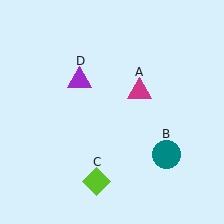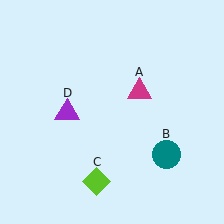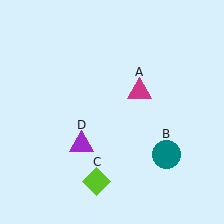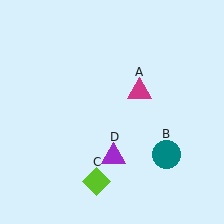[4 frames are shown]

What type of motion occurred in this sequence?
The purple triangle (object D) rotated counterclockwise around the center of the scene.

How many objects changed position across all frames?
1 object changed position: purple triangle (object D).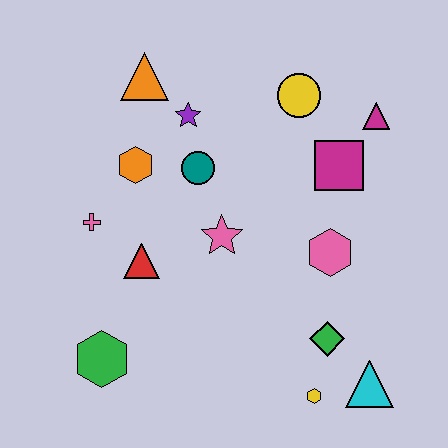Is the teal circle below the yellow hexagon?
No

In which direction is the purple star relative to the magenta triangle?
The purple star is to the left of the magenta triangle.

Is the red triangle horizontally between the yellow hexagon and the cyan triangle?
No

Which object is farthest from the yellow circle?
The green hexagon is farthest from the yellow circle.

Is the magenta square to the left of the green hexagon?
No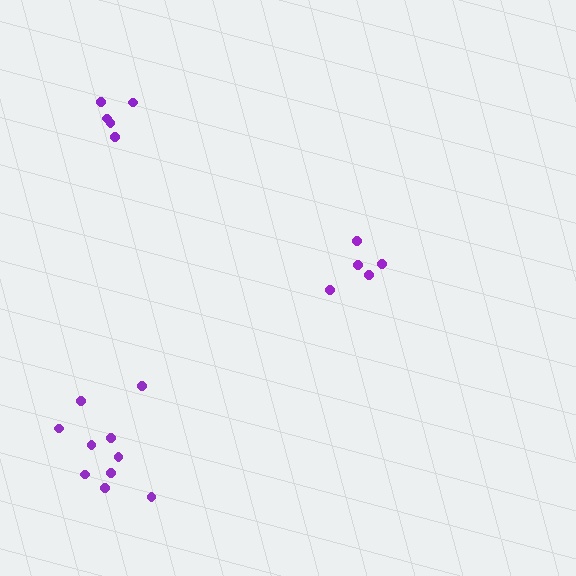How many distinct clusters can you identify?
There are 3 distinct clusters.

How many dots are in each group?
Group 1: 5 dots, Group 2: 10 dots, Group 3: 5 dots (20 total).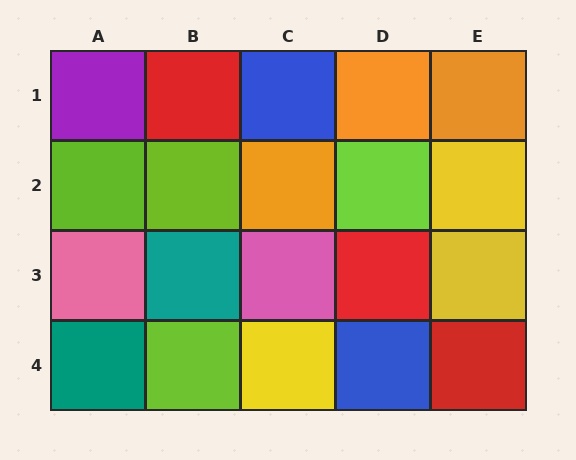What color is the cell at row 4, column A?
Teal.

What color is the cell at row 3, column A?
Pink.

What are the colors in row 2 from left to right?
Lime, lime, orange, lime, yellow.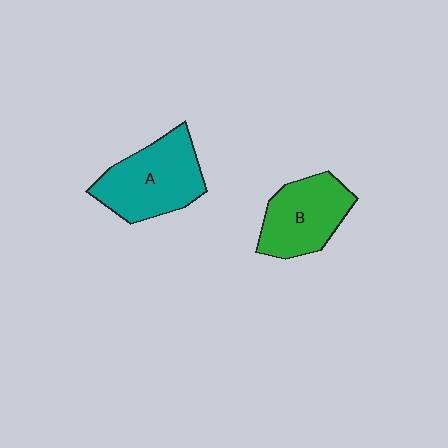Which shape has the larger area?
Shape A (teal).